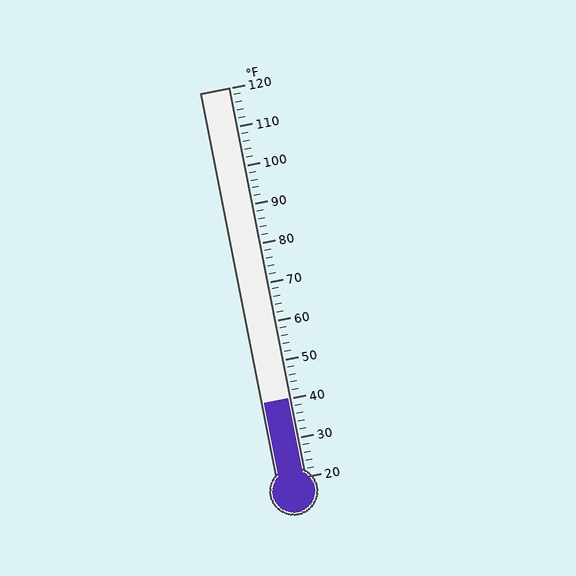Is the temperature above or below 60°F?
The temperature is below 60°F.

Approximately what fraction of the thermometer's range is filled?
The thermometer is filled to approximately 20% of its range.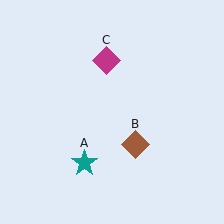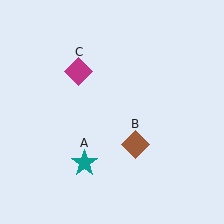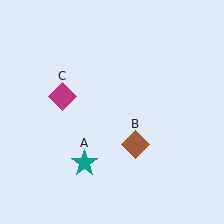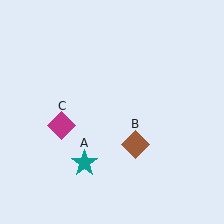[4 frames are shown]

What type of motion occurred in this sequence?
The magenta diamond (object C) rotated counterclockwise around the center of the scene.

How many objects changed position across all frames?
1 object changed position: magenta diamond (object C).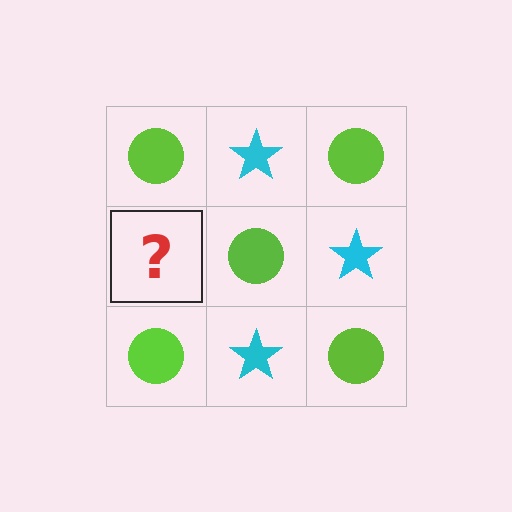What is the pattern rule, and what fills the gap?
The rule is that it alternates lime circle and cyan star in a checkerboard pattern. The gap should be filled with a cyan star.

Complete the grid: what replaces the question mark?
The question mark should be replaced with a cyan star.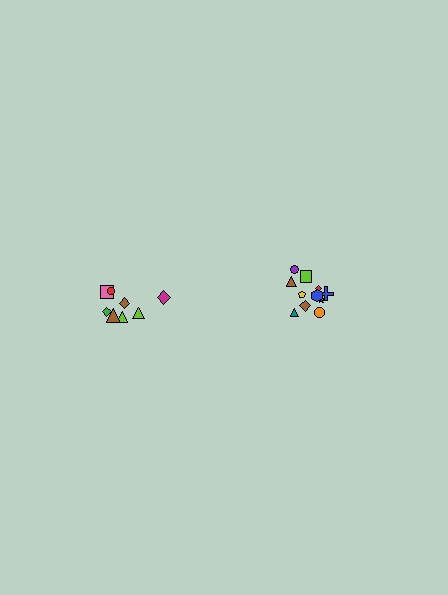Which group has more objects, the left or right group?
The right group.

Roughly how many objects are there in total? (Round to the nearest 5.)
Roughly 20 objects in total.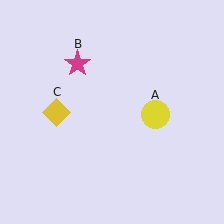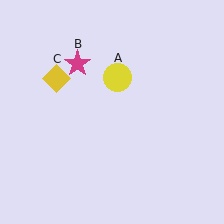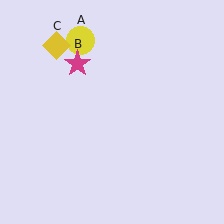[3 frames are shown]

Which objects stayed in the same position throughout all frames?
Magenta star (object B) remained stationary.